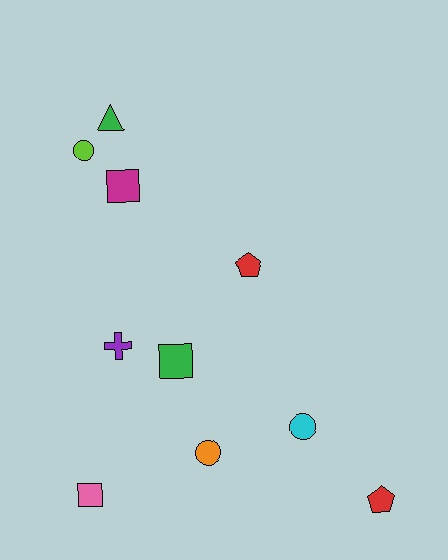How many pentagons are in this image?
There are 2 pentagons.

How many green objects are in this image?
There are 2 green objects.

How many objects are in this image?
There are 10 objects.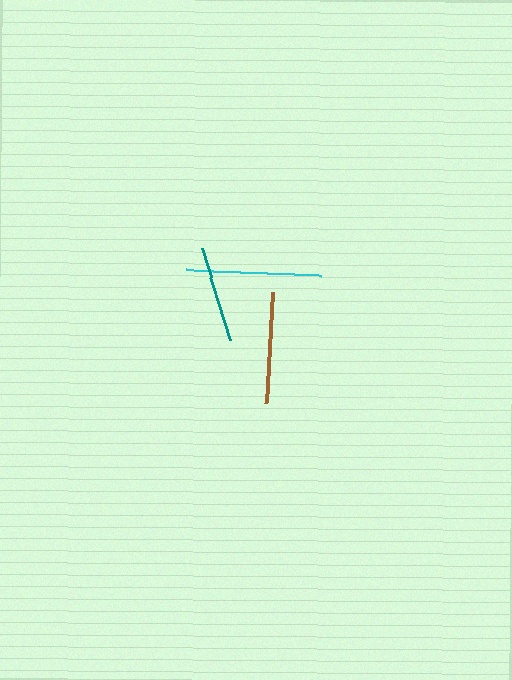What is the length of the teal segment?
The teal segment is approximately 96 pixels long.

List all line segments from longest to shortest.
From longest to shortest: cyan, brown, teal.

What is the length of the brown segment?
The brown segment is approximately 111 pixels long.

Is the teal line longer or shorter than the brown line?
The brown line is longer than the teal line.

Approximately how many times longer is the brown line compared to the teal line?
The brown line is approximately 1.1 times the length of the teal line.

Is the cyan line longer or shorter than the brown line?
The cyan line is longer than the brown line.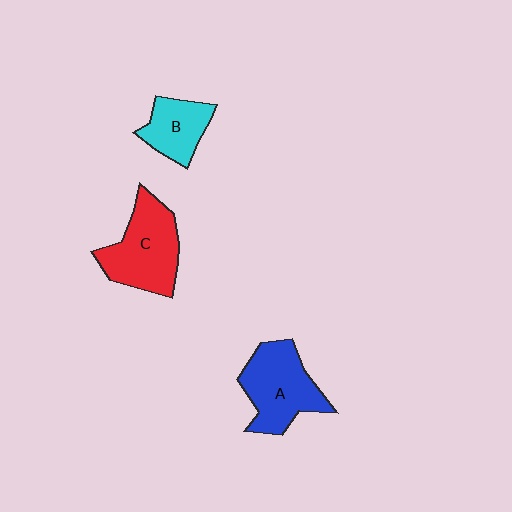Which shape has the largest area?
Shape C (red).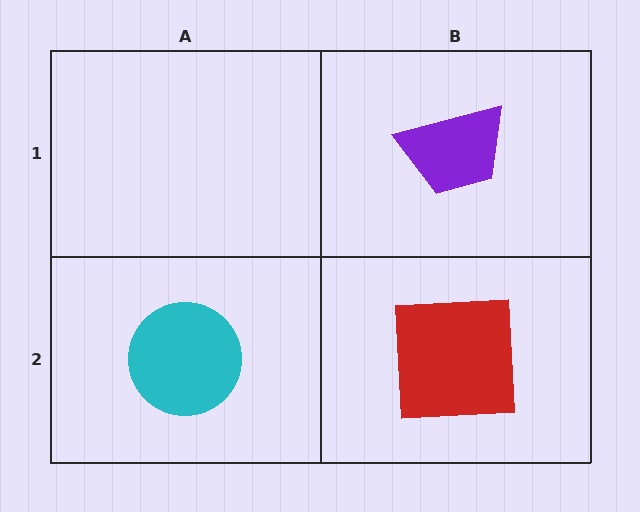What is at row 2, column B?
A red square.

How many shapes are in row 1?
1 shape.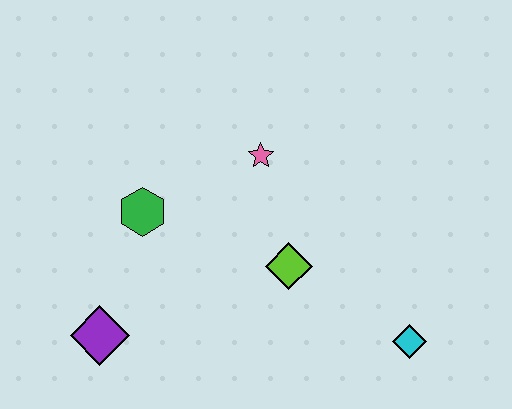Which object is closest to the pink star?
The lime diamond is closest to the pink star.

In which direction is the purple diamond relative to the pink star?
The purple diamond is below the pink star.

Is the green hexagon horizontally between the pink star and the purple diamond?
Yes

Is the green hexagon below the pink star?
Yes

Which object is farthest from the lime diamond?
The purple diamond is farthest from the lime diamond.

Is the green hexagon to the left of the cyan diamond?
Yes